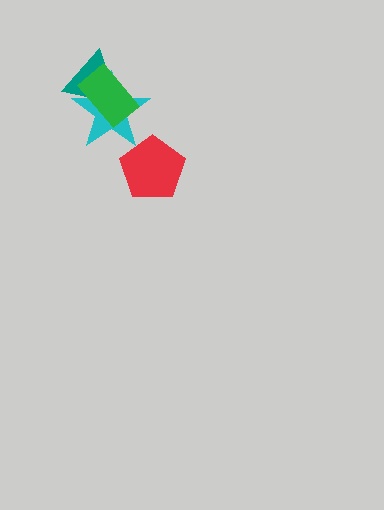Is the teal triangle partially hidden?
Yes, it is partially covered by another shape.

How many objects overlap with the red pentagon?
0 objects overlap with the red pentagon.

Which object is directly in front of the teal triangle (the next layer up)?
The cyan star is directly in front of the teal triangle.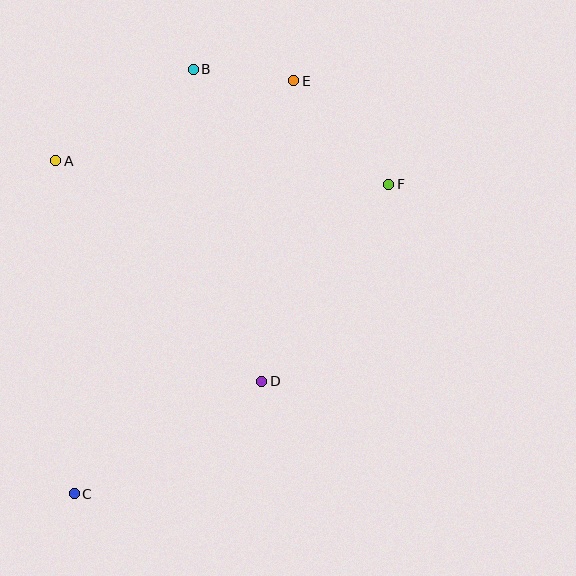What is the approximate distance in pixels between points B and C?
The distance between B and C is approximately 441 pixels.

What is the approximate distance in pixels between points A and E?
The distance between A and E is approximately 251 pixels.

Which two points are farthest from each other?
Points C and E are farthest from each other.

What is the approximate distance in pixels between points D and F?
The distance between D and F is approximately 234 pixels.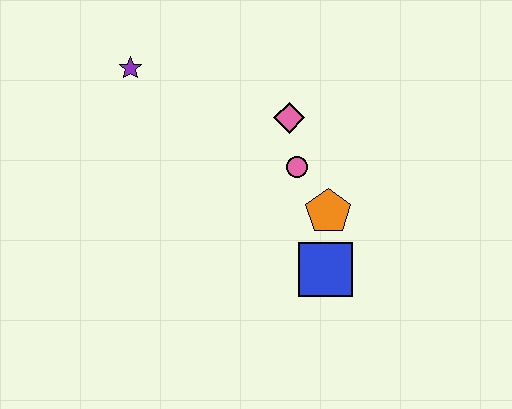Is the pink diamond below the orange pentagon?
No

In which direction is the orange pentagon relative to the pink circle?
The orange pentagon is below the pink circle.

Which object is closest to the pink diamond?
The pink circle is closest to the pink diamond.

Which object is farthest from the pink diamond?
The purple star is farthest from the pink diamond.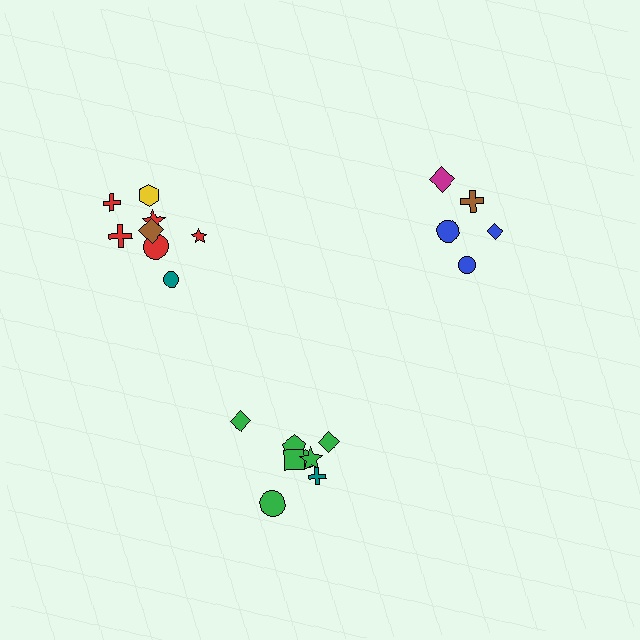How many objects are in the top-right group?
There are 5 objects.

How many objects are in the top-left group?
There are 8 objects.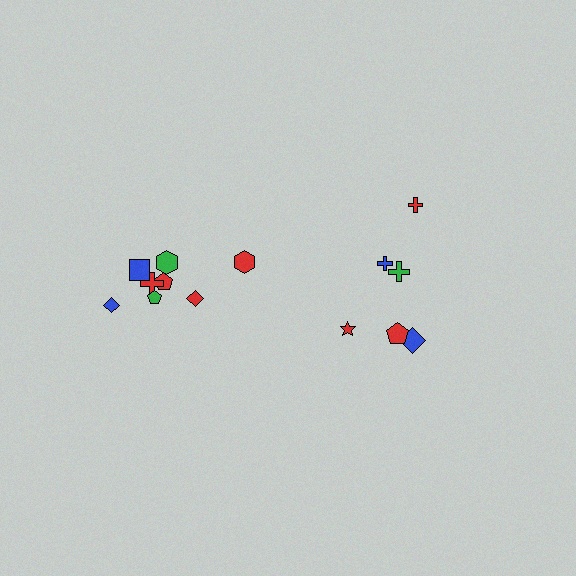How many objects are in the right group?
There are 6 objects.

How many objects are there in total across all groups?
There are 14 objects.